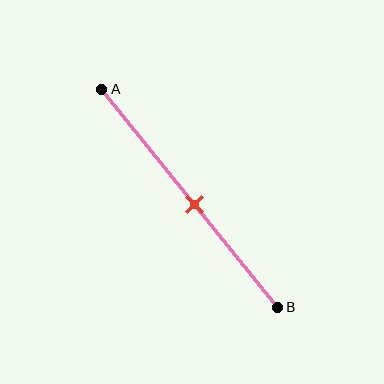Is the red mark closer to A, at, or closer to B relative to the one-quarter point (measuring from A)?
The red mark is closer to point B than the one-quarter point of segment AB.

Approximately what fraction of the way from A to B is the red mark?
The red mark is approximately 55% of the way from A to B.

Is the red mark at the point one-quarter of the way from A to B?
No, the mark is at about 55% from A, not at the 25% one-quarter point.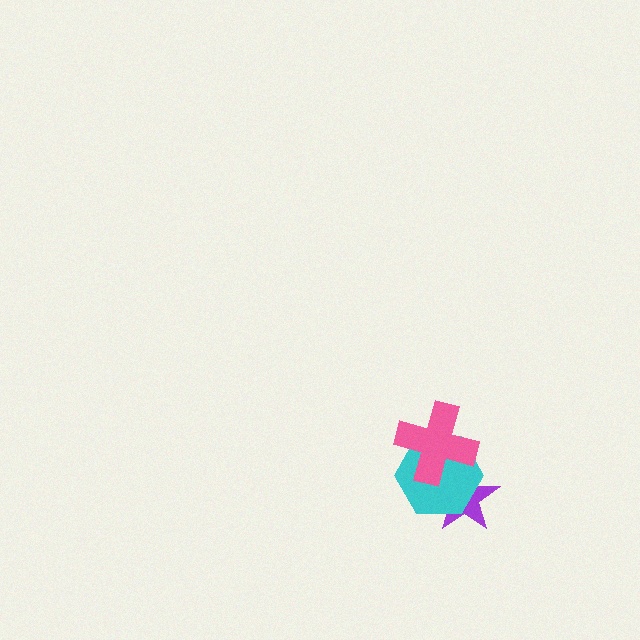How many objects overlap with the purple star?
2 objects overlap with the purple star.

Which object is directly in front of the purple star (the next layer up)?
The cyan hexagon is directly in front of the purple star.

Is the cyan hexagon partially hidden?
Yes, it is partially covered by another shape.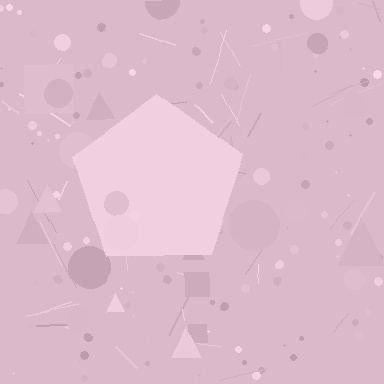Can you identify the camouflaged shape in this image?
The camouflaged shape is a pentagon.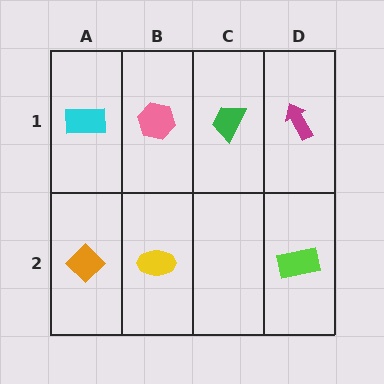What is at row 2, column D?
A lime rectangle.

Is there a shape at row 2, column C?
No, that cell is empty.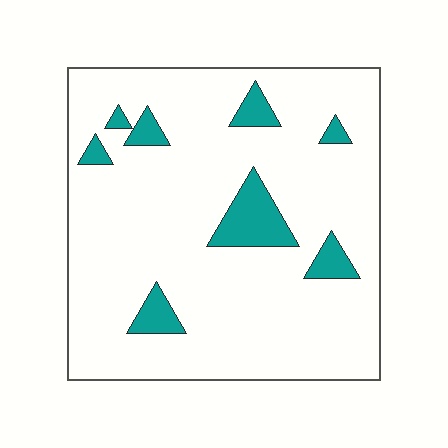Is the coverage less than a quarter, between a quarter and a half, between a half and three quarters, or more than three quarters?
Less than a quarter.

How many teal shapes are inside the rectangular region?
8.